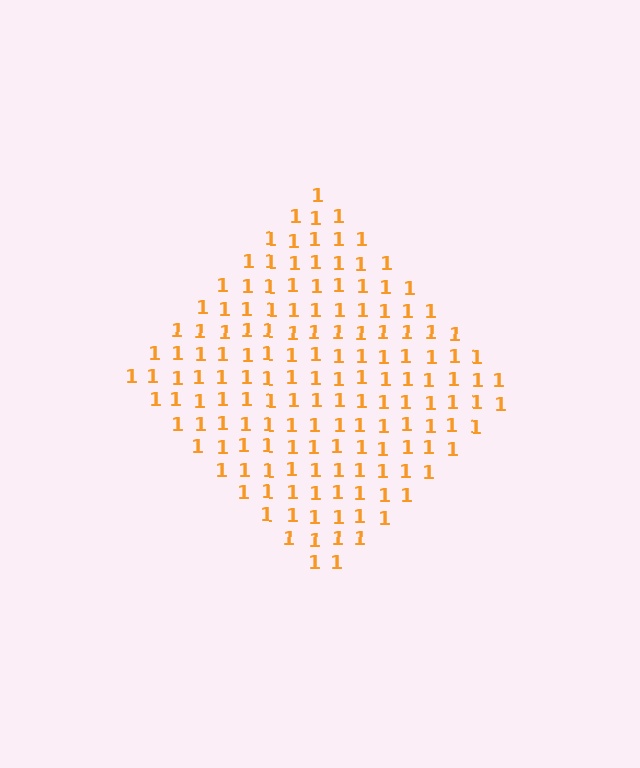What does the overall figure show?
The overall figure shows a diamond.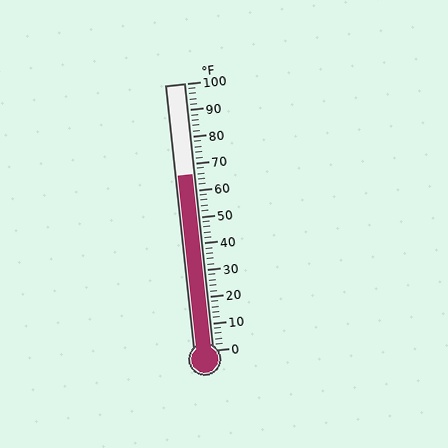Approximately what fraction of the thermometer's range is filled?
The thermometer is filled to approximately 65% of its range.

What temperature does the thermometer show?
The thermometer shows approximately 66°F.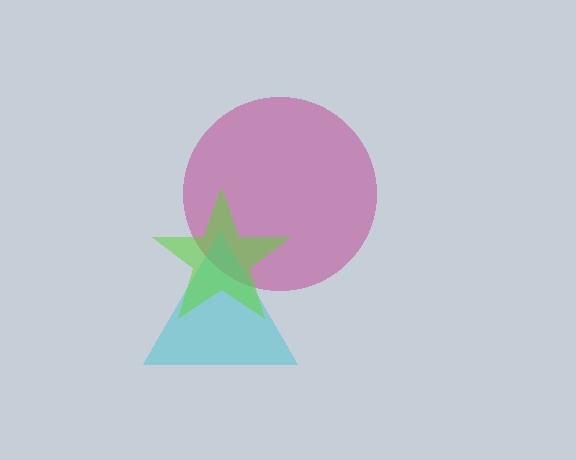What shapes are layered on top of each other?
The layered shapes are: a magenta circle, a cyan triangle, a lime star.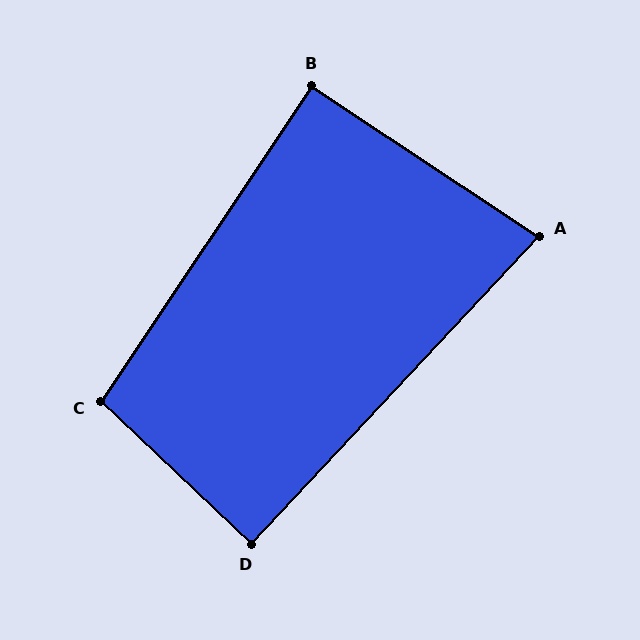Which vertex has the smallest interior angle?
A, at approximately 80 degrees.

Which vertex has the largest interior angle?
C, at approximately 100 degrees.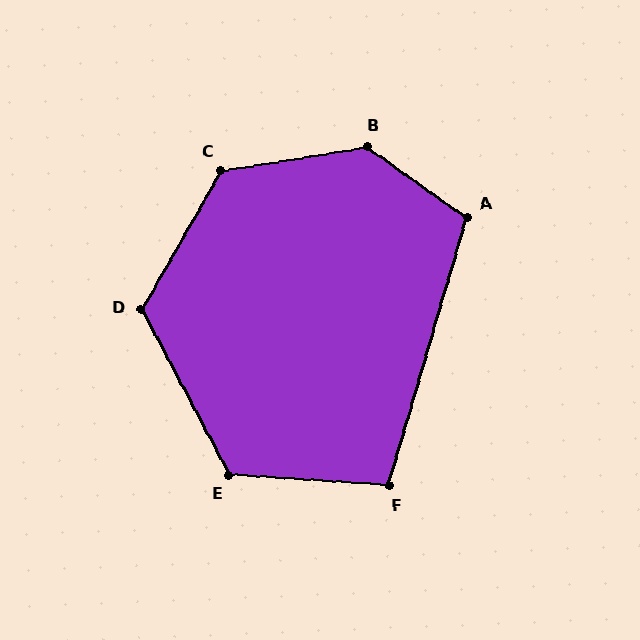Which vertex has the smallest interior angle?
F, at approximately 102 degrees.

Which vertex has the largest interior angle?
B, at approximately 136 degrees.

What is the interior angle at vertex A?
Approximately 109 degrees (obtuse).